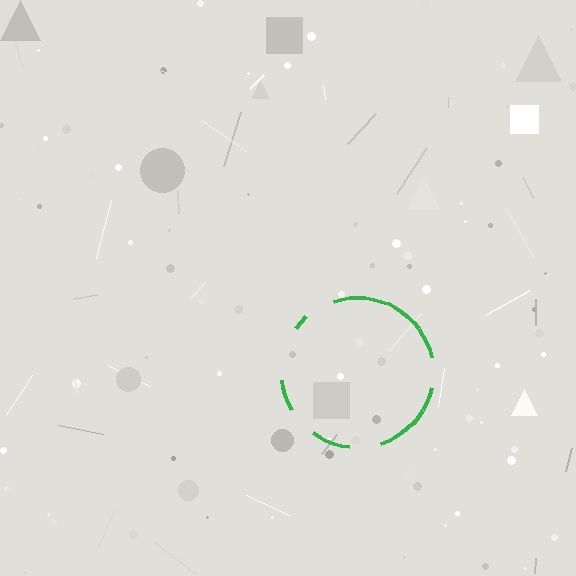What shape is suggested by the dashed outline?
The dashed outline suggests a circle.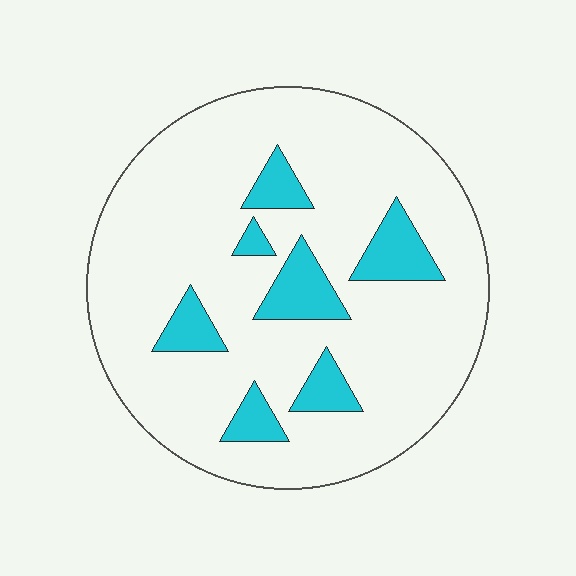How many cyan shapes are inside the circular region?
7.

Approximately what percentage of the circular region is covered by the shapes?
Approximately 15%.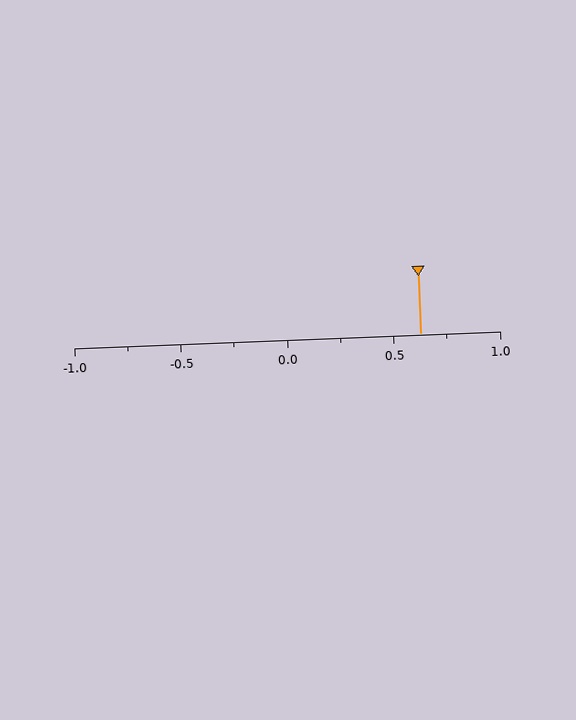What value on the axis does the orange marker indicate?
The marker indicates approximately 0.62.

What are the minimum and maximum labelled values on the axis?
The axis runs from -1.0 to 1.0.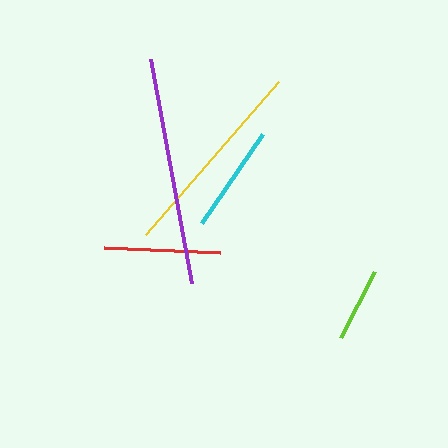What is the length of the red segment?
The red segment is approximately 116 pixels long.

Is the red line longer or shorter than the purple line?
The purple line is longer than the red line.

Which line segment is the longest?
The purple line is the longest at approximately 228 pixels.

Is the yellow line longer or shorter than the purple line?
The purple line is longer than the yellow line.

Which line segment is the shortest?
The lime line is the shortest at approximately 74 pixels.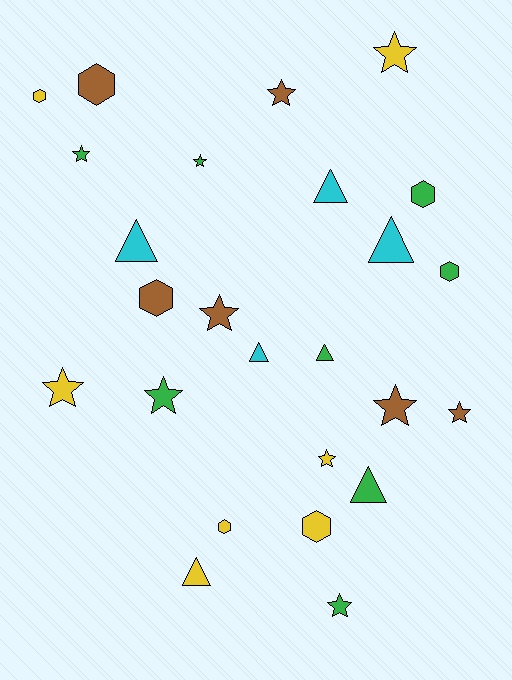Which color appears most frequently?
Green, with 8 objects.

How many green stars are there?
There are 4 green stars.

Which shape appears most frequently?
Star, with 11 objects.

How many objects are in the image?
There are 25 objects.